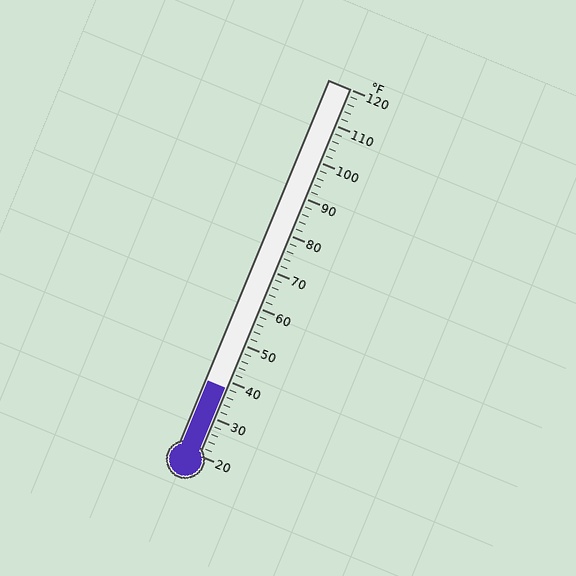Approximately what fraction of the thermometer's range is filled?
The thermometer is filled to approximately 20% of its range.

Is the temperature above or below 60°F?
The temperature is below 60°F.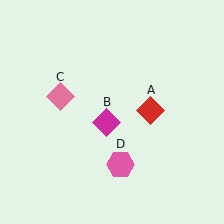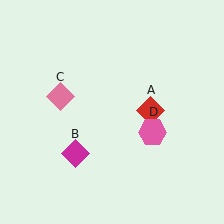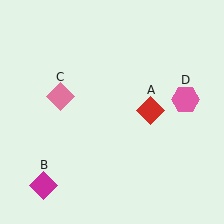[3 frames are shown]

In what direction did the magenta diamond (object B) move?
The magenta diamond (object B) moved down and to the left.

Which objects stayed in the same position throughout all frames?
Red diamond (object A) and pink diamond (object C) remained stationary.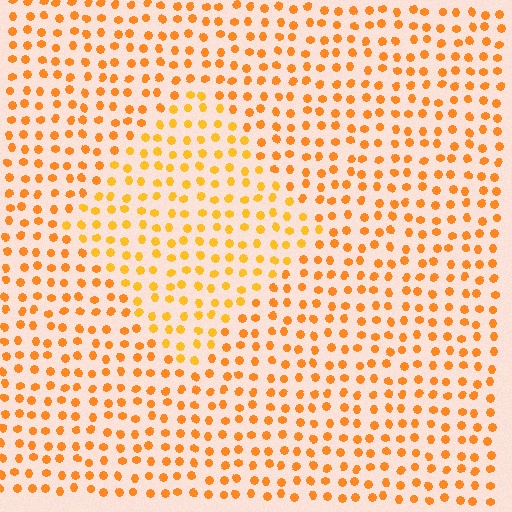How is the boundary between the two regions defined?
The boundary is defined purely by a slight shift in hue (about 15 degrees). Spacing, size, and orientation are identical on both sides.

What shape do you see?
I see a diamond.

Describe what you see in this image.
The image is filled with small orange elements in a uniform arrangement. A diamond-shaped region is visible where the elements are tinted to a slightly different hue, forming a subtle color boundary.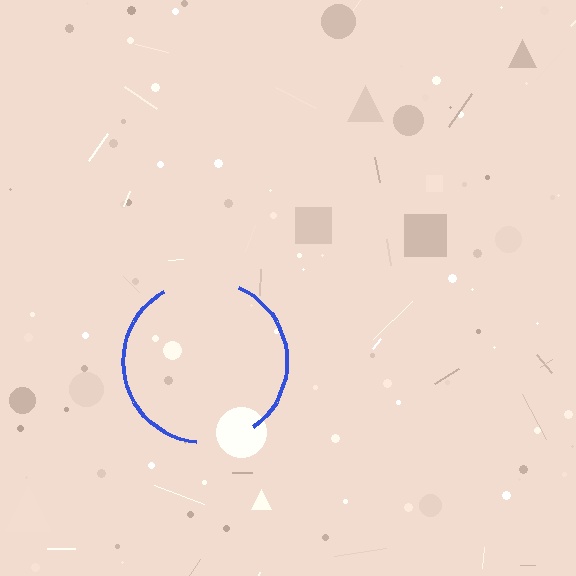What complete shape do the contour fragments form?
The contour fragments form a circle.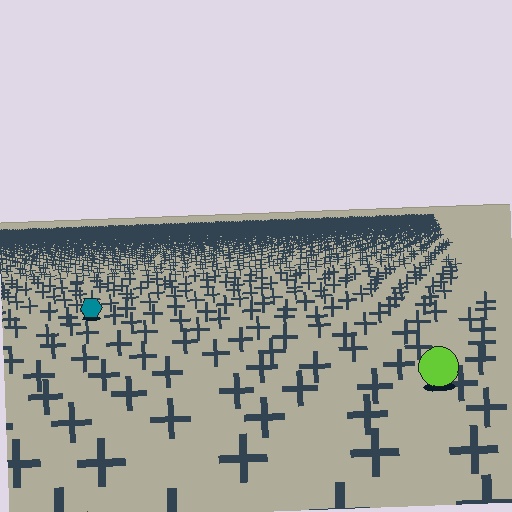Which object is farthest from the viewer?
The teal hexagon is farthest from the viewer. It appears smaller and the ground texture around it is denser.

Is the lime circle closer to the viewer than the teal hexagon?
Yes. The lime circle is closer — you can tell from the texture gradient: the ground texture is coarser near it.